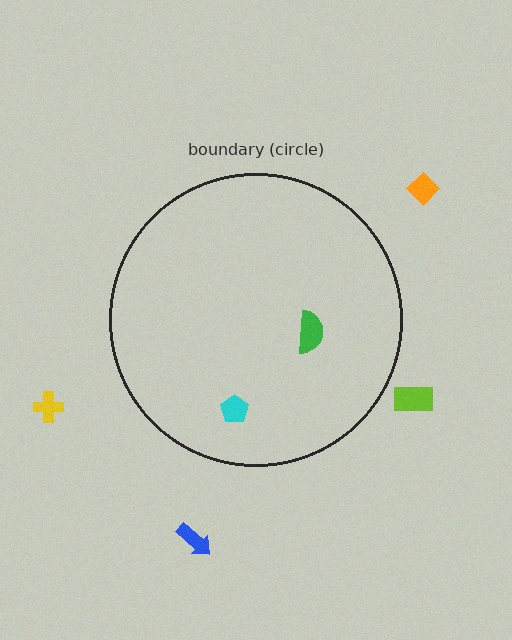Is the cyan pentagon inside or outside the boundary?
Inside.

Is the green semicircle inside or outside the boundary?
Inside.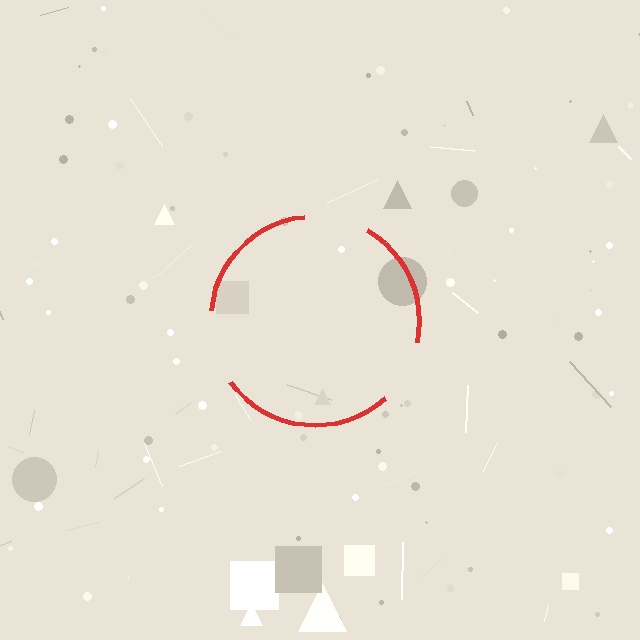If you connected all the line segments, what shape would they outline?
They would outline a circle.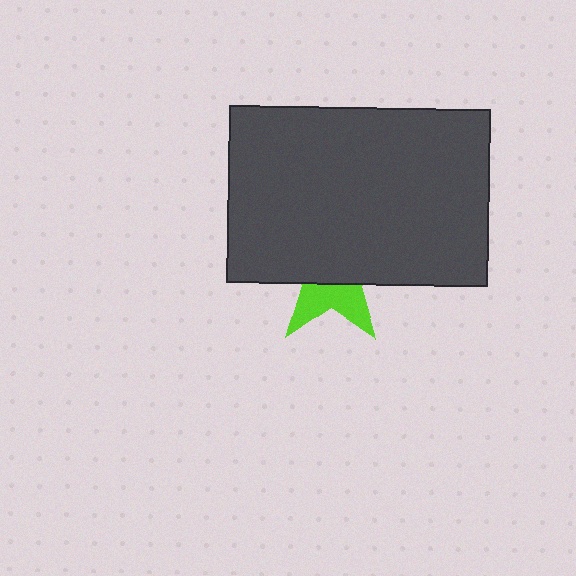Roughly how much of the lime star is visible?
A small part of it is visible (roughly 38%).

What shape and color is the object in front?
The object in front is a dark gray rectangle.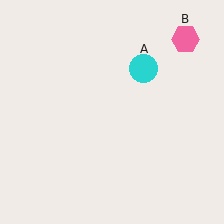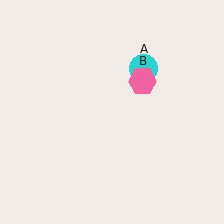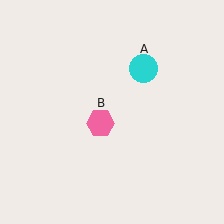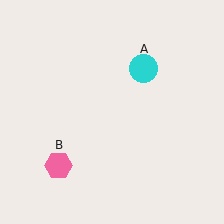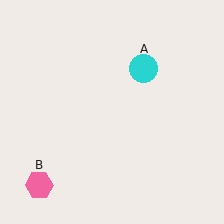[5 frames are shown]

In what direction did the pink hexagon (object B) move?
The pink hexagon (object B) moved down and to the left.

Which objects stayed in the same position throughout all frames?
Cyan circle (object A) remained stationary.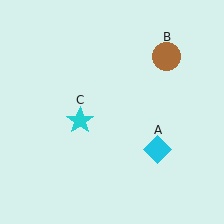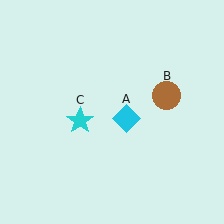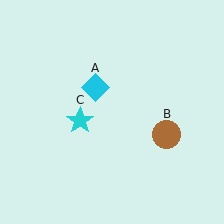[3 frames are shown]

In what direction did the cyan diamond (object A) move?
The cyan diamond (object A) moved up and to the left.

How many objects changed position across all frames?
2 objects changed position: cyan diamond (object A), brown circle (object B).